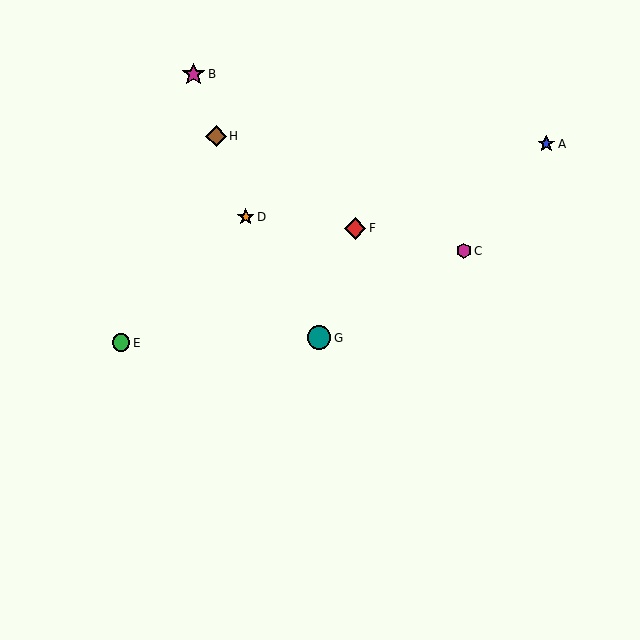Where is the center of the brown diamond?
The center of the brown diamond is at (216, 136).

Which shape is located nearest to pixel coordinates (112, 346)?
The green circle (labeled E) at (121, 343) is nearest to that location.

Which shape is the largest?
The teal circle (labeled G) is the largest.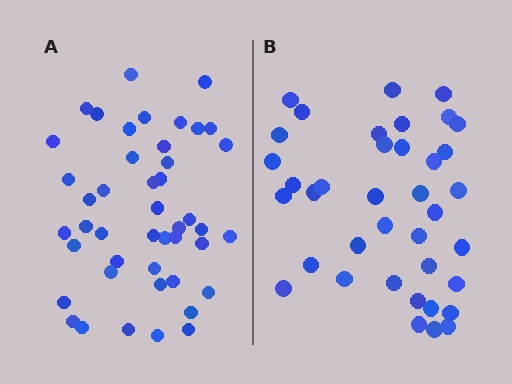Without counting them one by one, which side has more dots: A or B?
Region A (the left region) has more dots.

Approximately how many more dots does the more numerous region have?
Region A has roughly 8 or so more dots than region B.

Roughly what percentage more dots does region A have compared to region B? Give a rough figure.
About 20% more.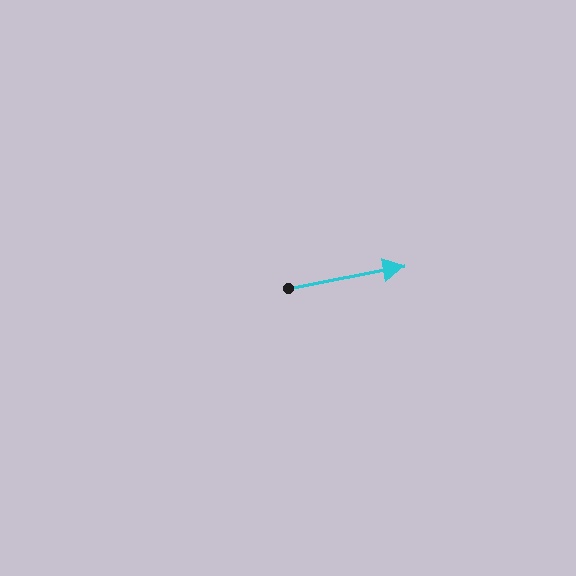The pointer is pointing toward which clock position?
Roughly 3 o'clock.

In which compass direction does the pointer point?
East.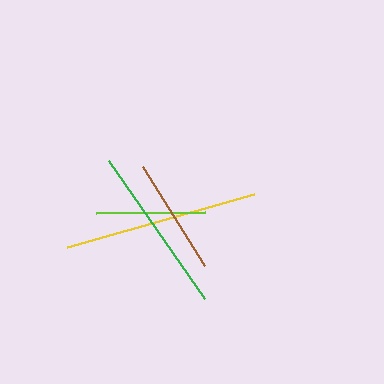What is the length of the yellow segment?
The yellow segment is approximately 195 pixels long.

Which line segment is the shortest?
The lime line is the shortest at approximately 109 pixels.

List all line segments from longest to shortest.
From longest to shortest: yellow, green, brown, lime.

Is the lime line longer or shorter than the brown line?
The brown line is longer than the lime line.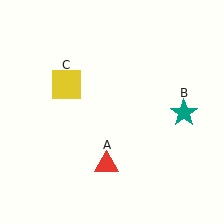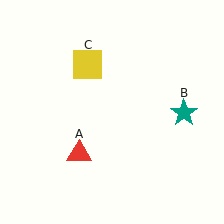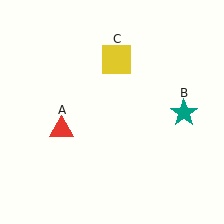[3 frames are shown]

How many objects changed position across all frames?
2 objects changed position: red triangle (object A), yellow square (object C).